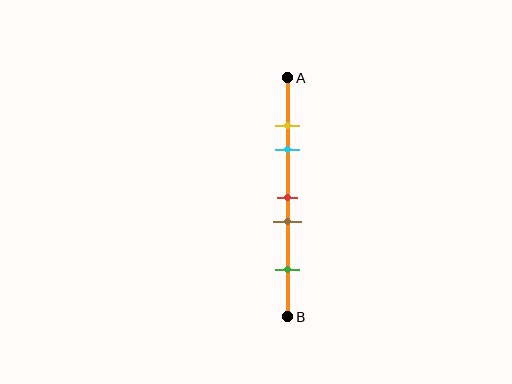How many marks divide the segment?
There are 5 marks dividing the segment.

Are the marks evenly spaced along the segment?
No, the marks are not evenly spaced.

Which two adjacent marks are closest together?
The yellow and cyan marks are the closest adjacent pair.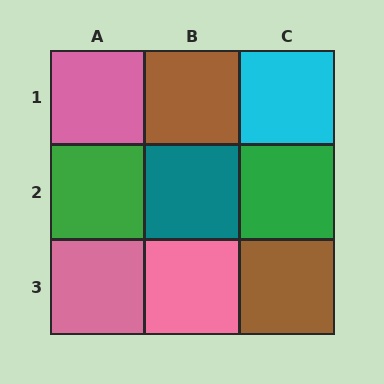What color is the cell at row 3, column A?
Pink.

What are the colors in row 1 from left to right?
Pink, brown, cyan.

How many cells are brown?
2 cells are brown.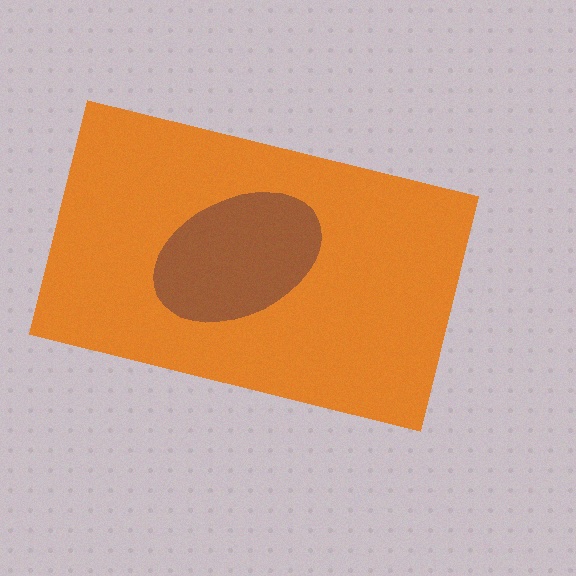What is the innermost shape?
The brown ellipse.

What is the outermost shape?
The orange rectangle.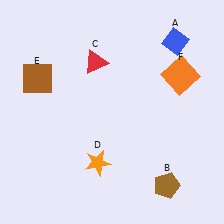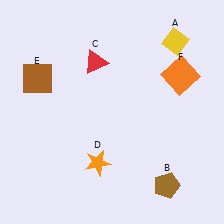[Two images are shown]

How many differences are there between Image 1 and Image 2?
There is 1 difference between the two images.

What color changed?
The diamond (A) changed from blue in Image 1 to yellow in Image 2.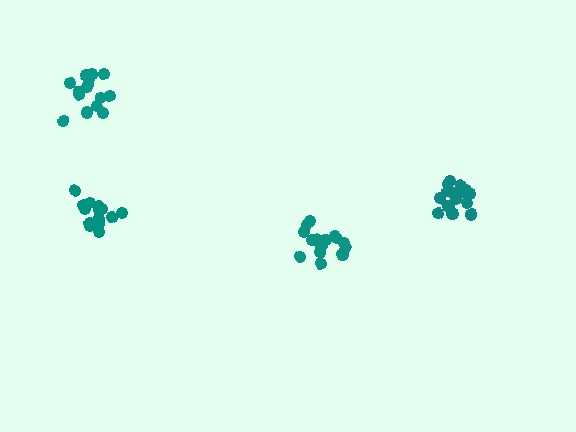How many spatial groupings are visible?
There are 4 spatial groupings.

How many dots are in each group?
Group 1: 14 dots, Group 2: 15 dots, Group 3: 15 dots, Group 4: 17 dots (61 total).